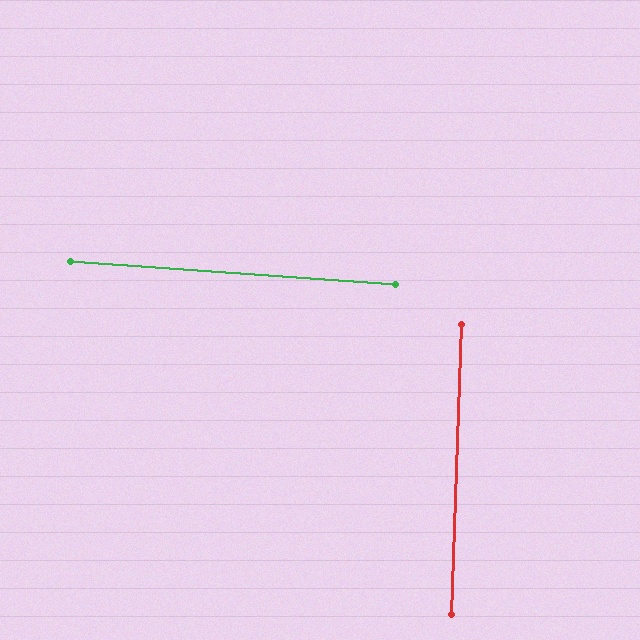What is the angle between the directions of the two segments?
Approximately 88 degrees.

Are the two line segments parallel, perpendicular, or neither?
Perpendicular — they meet at approximately 88°.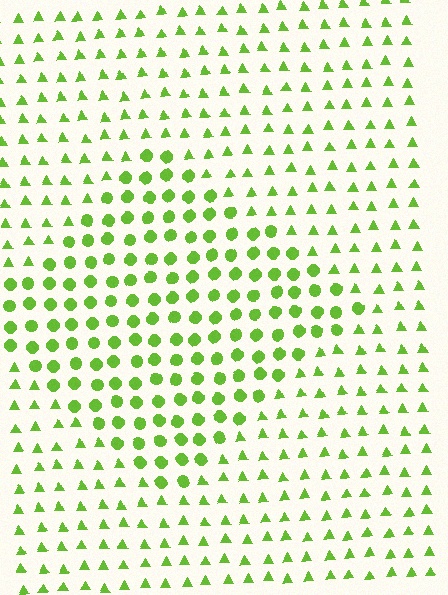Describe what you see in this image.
The image is filled with small lime elements arranged in a uniform grid. A diamond-shaped region contains circles, while the surrounding area contains triangles. The boundary is defined purely by the change in element shape.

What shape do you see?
I see a diamond.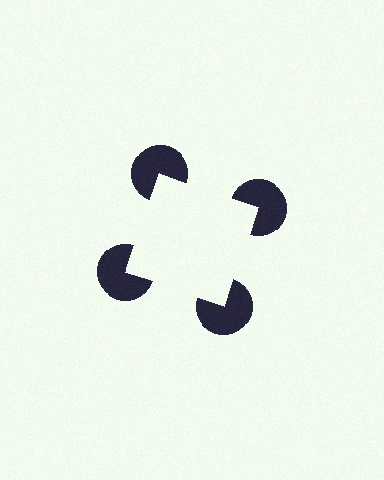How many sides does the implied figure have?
4 sides.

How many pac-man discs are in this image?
There are 4 — one at each vertex of the illusory square.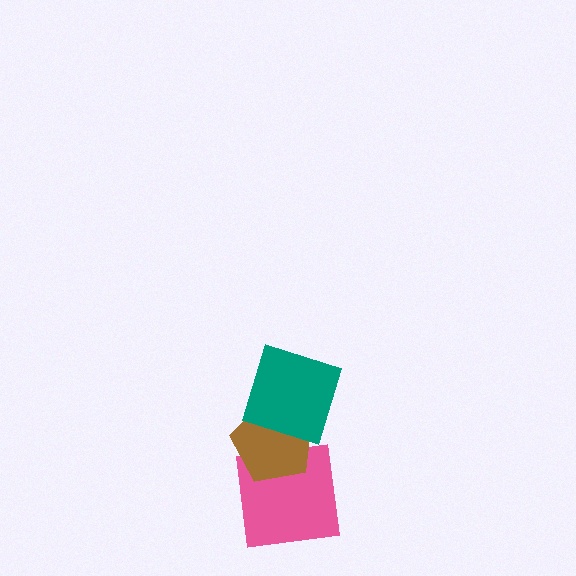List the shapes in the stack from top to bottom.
From top to bottom: the teal square, the brown pentagon, the pink square.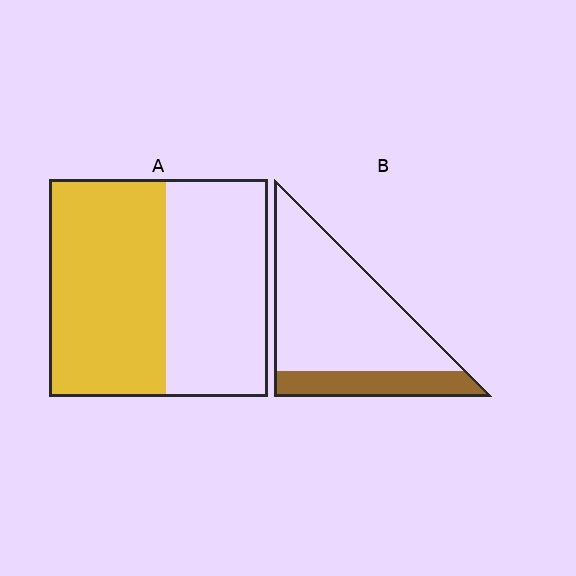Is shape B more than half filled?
No.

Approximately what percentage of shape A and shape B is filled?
A is approximately 55% and B is approximately 20%.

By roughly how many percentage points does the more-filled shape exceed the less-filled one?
By roughly 30 percentage points (A over B).